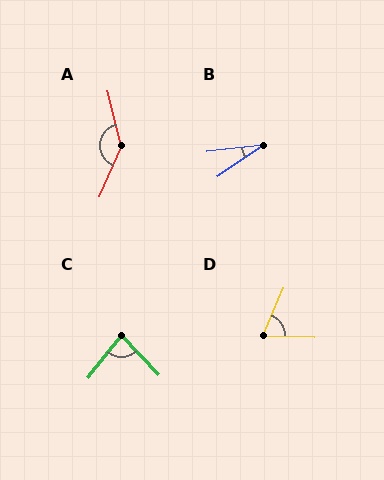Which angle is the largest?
A, at approximately 143 degrees.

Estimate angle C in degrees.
Approximately 82 degrees.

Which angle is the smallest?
B, at approximately 28 degrees.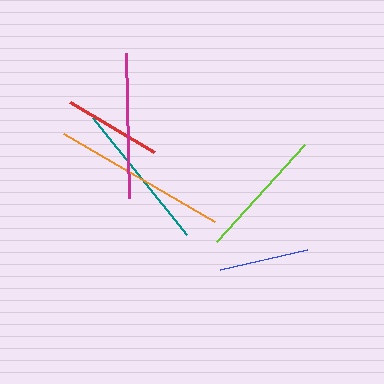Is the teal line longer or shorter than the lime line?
The teal line is longer than the lime line.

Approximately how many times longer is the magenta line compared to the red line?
The magenta line is approximately 1.5 times the length of the red line.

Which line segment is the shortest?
The blue line is the shortest at approximately 89 pixels.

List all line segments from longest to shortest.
From longest to shortest: orange, teal, magenta, lime, red, blue.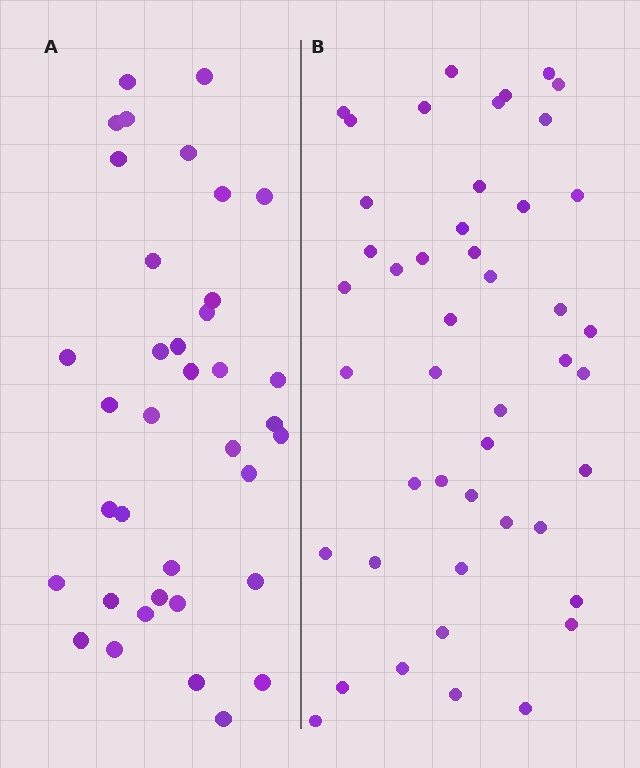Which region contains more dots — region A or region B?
Region B (the right region) has more dots.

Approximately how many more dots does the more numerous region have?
Region B has roughly 8 or so more dots than region A.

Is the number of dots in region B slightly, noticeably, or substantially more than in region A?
Region B has only slightly more — the two regions are fairly close. The ratio is roughly 1.2 to 1.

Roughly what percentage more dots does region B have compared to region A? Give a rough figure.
About 25% more.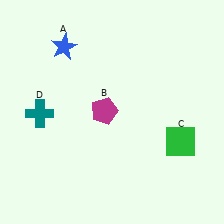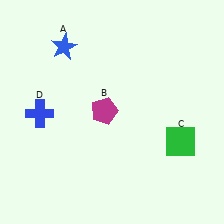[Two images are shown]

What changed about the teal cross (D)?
In Image 1, D is teal. In Image 2, it changed to blue.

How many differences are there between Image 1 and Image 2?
There is 1 difference between the two images.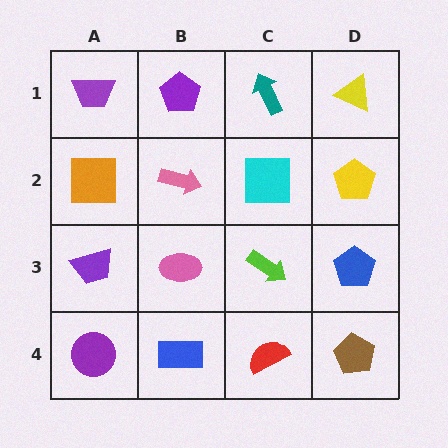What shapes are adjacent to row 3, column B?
A pink arrow (row 2, column B), a blue rectangle (row 4, column B), a purple trapezoid (row 3, column A), a lime arrow (row 3, column C).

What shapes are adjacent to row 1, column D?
A yellow pentagon (row 2, column D), a teal arrow (row 1, column C).